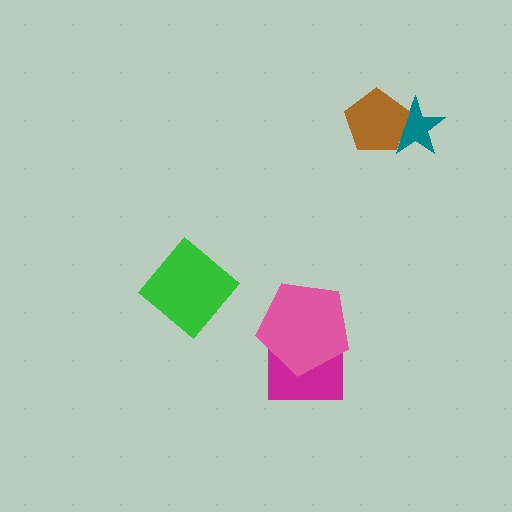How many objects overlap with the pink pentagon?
1 object overlaps with the pink pentagon.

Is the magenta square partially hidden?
Yes, it is partially covered by another shape.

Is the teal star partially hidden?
Yes, it is partially covered by another shape.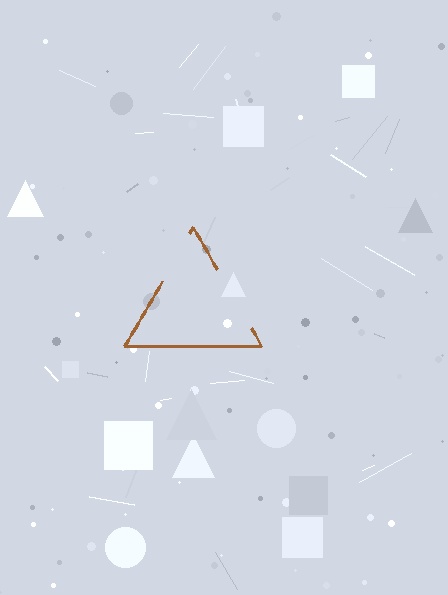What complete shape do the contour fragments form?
The contour fragments form a triangle.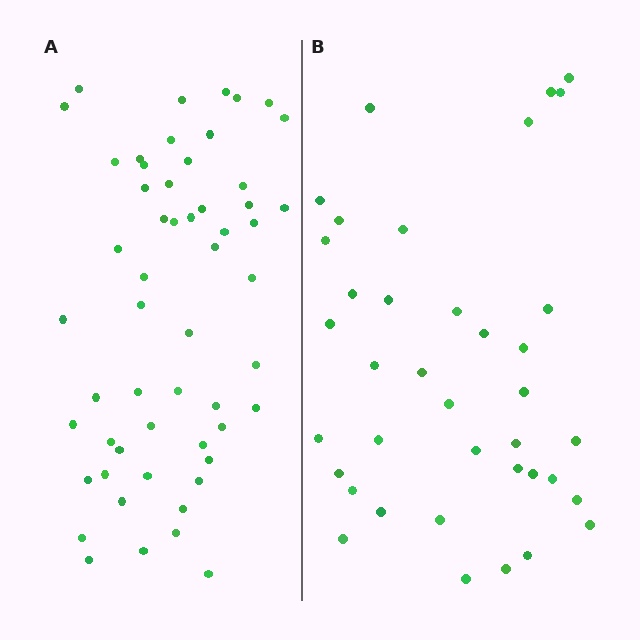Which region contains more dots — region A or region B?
Region A (the left region) has more dots.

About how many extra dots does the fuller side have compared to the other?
Region A has approximately 15 more dots than region B.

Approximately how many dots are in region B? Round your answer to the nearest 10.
About 40 dots. (The exact count is 38, which rounds to 40.)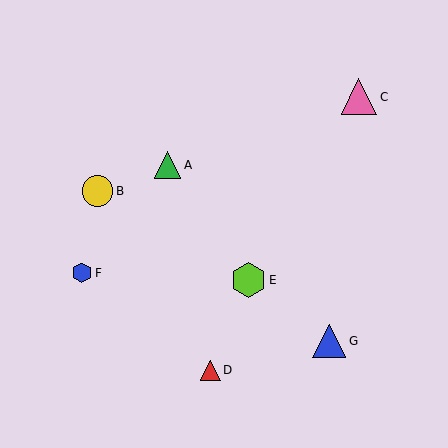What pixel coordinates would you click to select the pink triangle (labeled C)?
Click at (359, 97) to select the pink triangle C.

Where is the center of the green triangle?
The center of the green triangle is at (168, 165).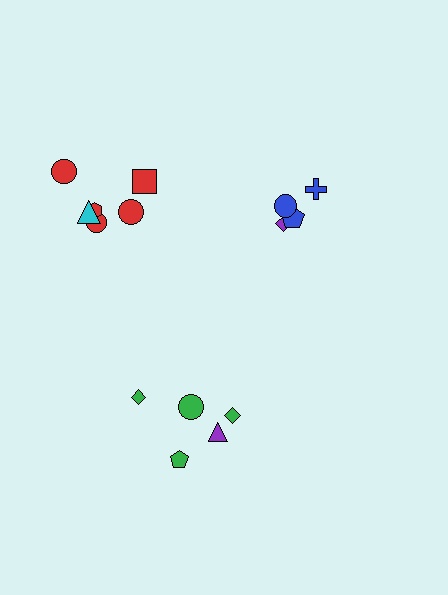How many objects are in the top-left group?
There are 6 objects.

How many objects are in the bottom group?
There are 5 objects.